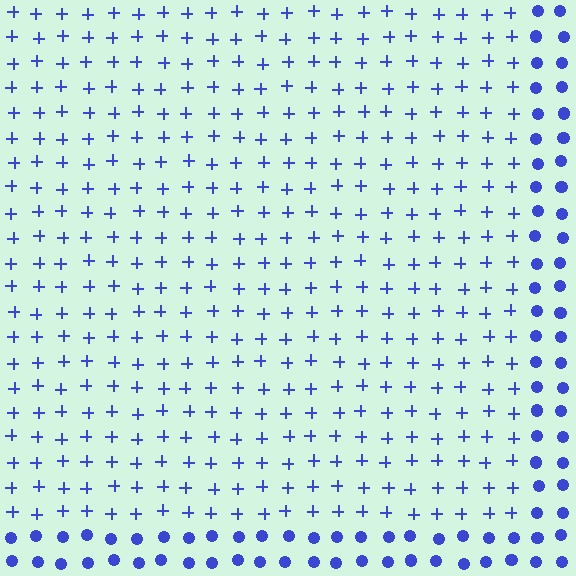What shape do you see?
I see a rectangle.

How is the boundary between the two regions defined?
The boundary is defined by a change in element shape: plus signs inside vs. circles outside. All elements share the same color and spacing.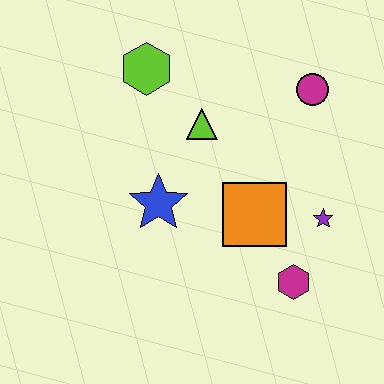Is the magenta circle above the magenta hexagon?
Yes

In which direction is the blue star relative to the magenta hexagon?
The blue star is to the left of the magenta hexagon.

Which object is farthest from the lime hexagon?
The magenta hexagon is farthest from the lime hexagon.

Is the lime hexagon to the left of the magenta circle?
Yes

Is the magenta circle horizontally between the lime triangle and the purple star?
Yes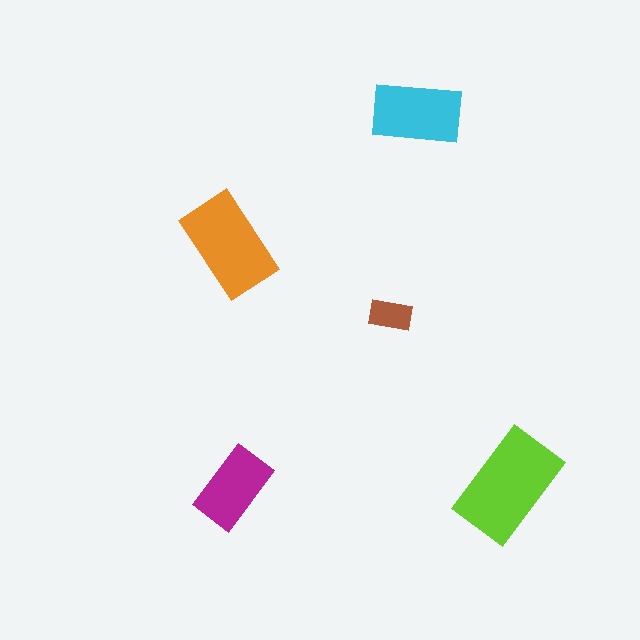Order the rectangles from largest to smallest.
the lime one, the orange one, the cyan one, the magenta one, the brown one.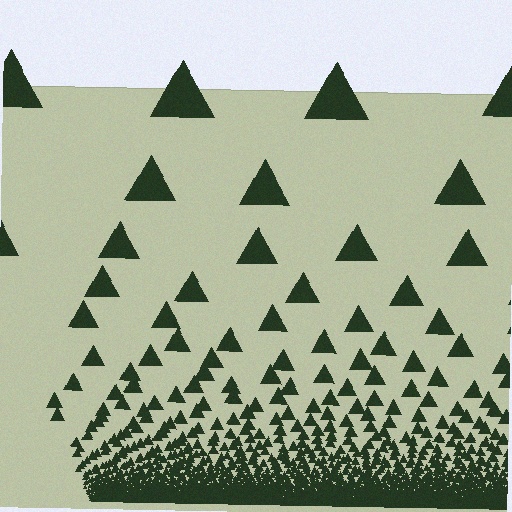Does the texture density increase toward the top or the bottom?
Density increases toward the bottom.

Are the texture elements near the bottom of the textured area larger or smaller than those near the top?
Smaller. The gradient is inverted — elements near the bottom are smaller and denser.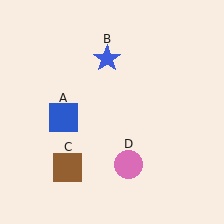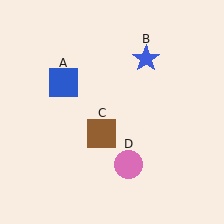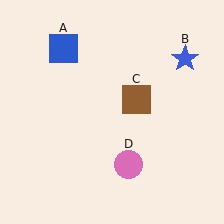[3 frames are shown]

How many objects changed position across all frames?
3 objects changed position: blue square (object A), blue star (object B), brown square (object C).